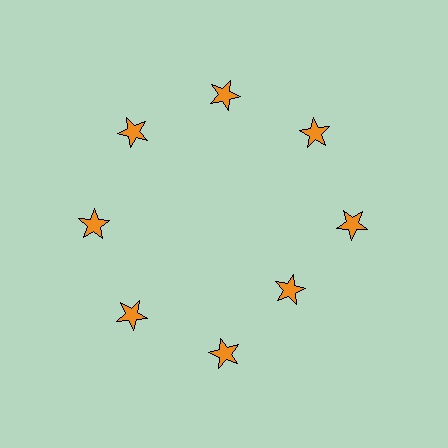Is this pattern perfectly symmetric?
No. The 8 orange stars are arranged in a ring, but one element near the 4 o'clock position is pulled inward toward the center, breaking the 8-fold rotational symmetry.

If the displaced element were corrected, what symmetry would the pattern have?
It would have 8-fold rotational symmetry — the pattern would map onto itself every 45 degrees.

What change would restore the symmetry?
The symmetry would be restored by moving it outward, back onto the ring so that all 8 stars sit at equal angles and equal distance from the center.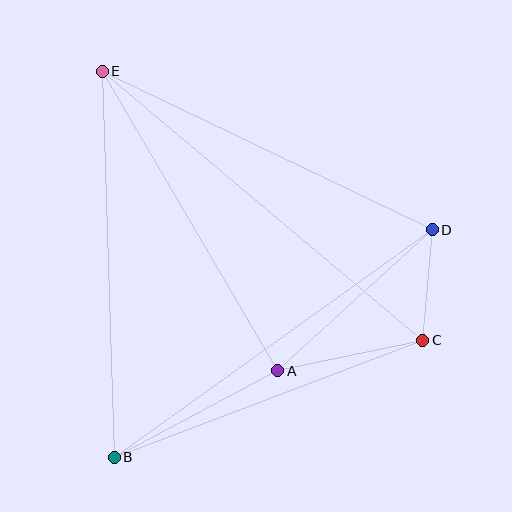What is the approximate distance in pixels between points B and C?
The distance between B and C is approximately 330 pixels.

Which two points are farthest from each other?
Points C and E are farthest from each other.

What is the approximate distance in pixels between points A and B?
The distance between A and B is approximately 185 pixels.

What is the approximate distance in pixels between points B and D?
The distance between B and D is approximately 391 pixels.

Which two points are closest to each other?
Points C and D are closest to each other.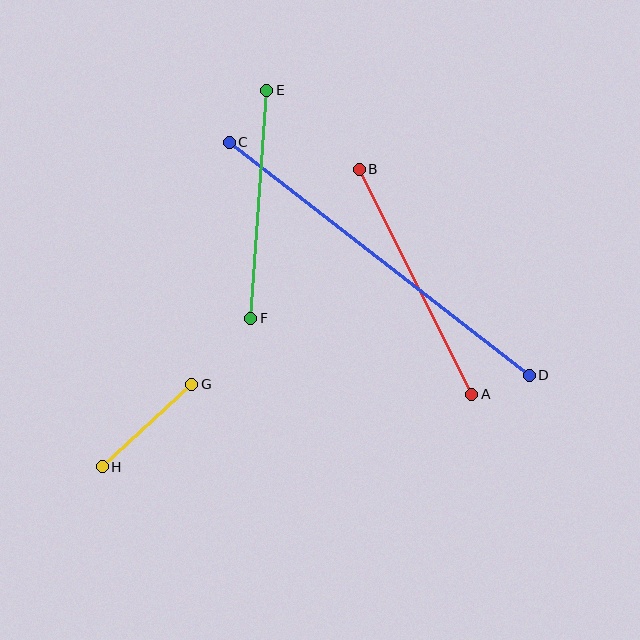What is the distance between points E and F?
The distance is approximately 228 pixels.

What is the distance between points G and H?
The distance is approximately 122 pixels.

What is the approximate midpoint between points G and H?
The midpoint is at approximately (147, 426) pixels.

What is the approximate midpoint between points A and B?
The midpoint is at approximately (415, 282) pixels.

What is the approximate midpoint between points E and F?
The midpoint is at approximately (259, 204) pixels.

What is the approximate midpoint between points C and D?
The midpoint is at approximately (379, 259) pixels.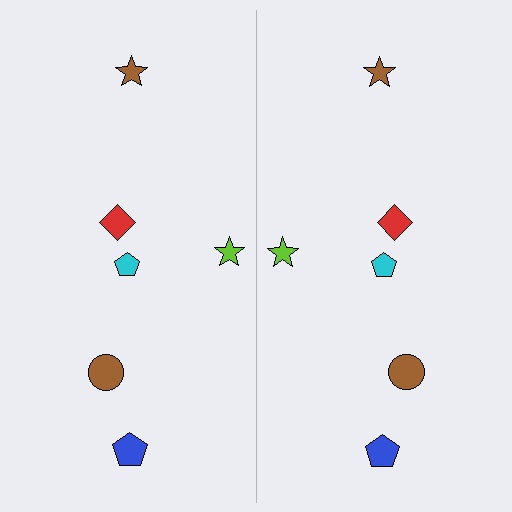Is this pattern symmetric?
Yes, this pattern has bilateral (reflection) symmetry.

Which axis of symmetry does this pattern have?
The pattern has a vertical axis of symmetry running through the center of the image.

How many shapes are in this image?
There are 12 shapes in this image.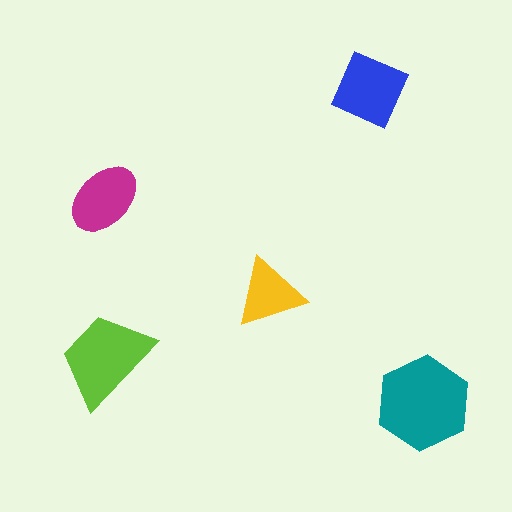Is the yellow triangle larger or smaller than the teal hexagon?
Smaller.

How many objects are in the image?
There are 5 objects in the image.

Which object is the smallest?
The yellow triangle.